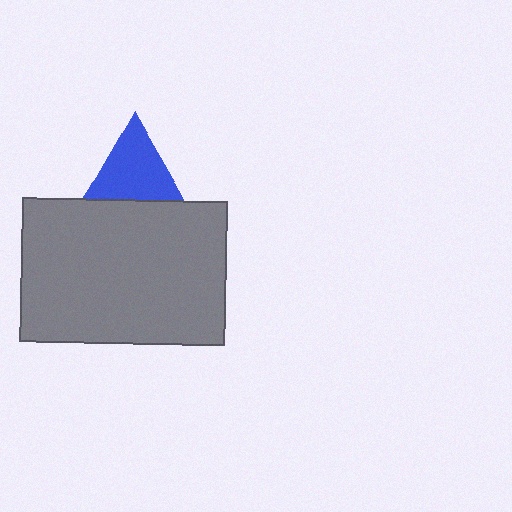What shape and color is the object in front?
The object in front is a gray rectangle.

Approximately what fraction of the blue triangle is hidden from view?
Roughly 31% of the blue triangle is hidden behind the gray rectangle.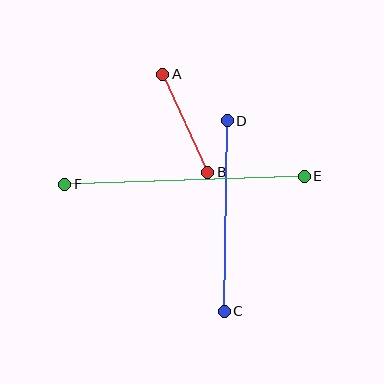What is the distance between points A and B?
The distance is approximately 108 pixels.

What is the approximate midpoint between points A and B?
The midpoint is at approximately (185, 123) pixels.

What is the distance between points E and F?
The distance is approximately 240 pixels.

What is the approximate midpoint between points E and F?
The midpoint is at approximately (184, 180) pixels.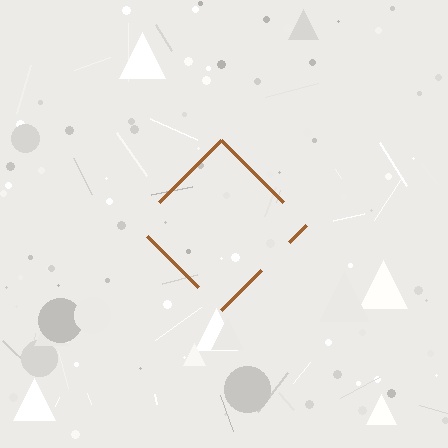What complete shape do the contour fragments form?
The contour fragments form a diamond.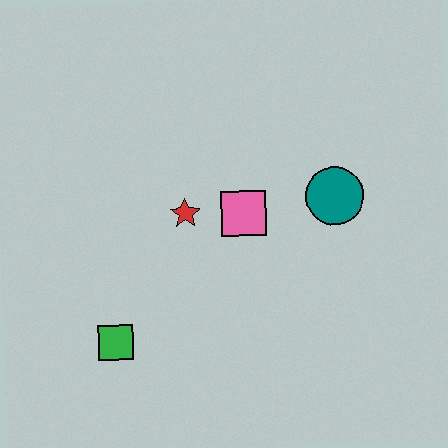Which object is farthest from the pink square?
The green square is farthest from the pink square.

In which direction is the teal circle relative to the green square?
The teal circle is to the right of the green square.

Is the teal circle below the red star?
No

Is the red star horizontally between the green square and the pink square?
Yes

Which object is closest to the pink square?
The red star is closest to the pink square.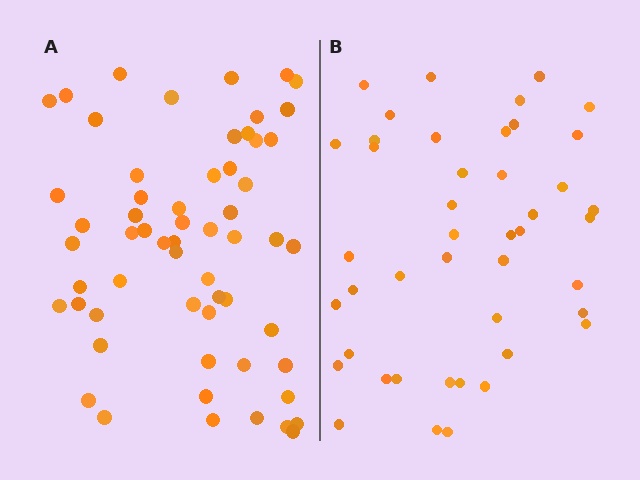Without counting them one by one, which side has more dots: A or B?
Region A (the left region) has more dots.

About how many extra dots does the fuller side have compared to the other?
Region A has approximately 15 more dots than region B.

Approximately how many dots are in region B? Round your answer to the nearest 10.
About 40 dots. (The exact count is 44, which rounds to 40.)